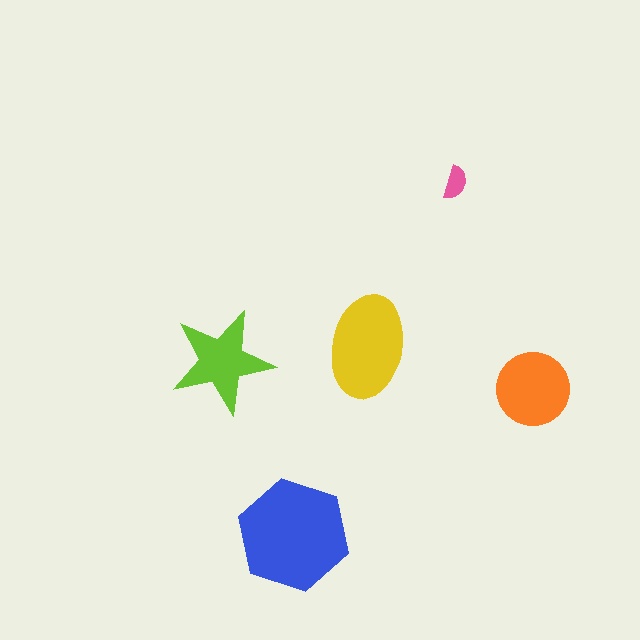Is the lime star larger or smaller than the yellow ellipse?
Smaller.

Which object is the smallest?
The pink semicircle.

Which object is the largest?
The blue hexagon.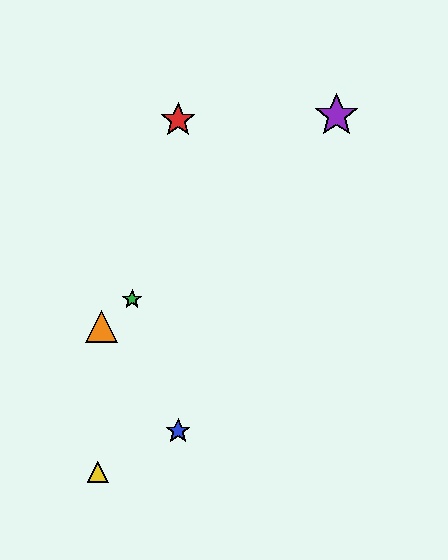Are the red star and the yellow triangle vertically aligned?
No, the red star is at x≈178 and the yellow triangle is at x≈98.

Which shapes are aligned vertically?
The red star, the blue star are aligned vertically.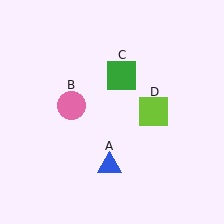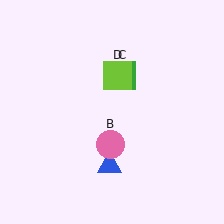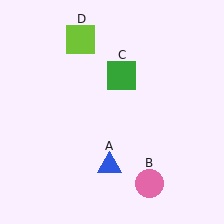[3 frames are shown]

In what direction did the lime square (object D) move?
The lime square (object D) moved up and to the left.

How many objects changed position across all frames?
2 objects changed position: pink circle (object B), lime square (object D).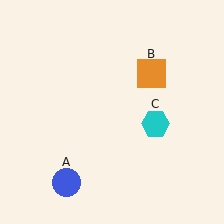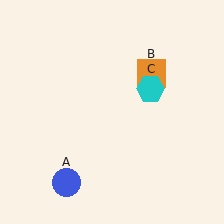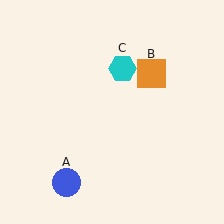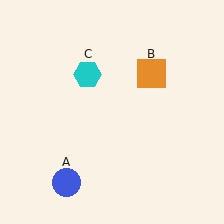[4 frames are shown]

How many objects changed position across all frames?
1 object changed position: cyan hexagon (object C).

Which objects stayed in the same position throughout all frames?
Blue circle (object A) and orange square (object B) remained stationary.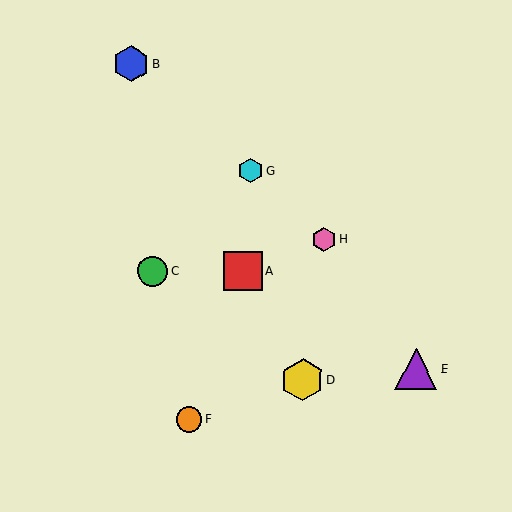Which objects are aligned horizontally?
Objects A, C are aligned horizontally.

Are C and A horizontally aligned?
Yes, both are at y≈271.